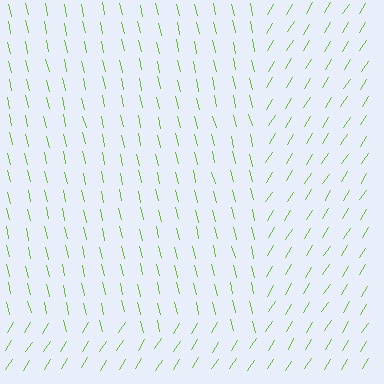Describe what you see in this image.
The image is filled with small lime line segments. A rectangle region in the image has lines oriented differently from the surrounding lines, creating a visible texture boundary.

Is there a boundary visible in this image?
Yes, there is a texture boundary formed by a change in line orientation.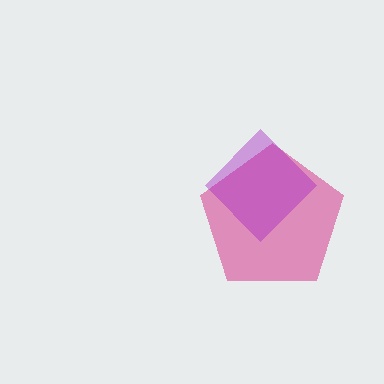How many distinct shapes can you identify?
There are 2 distinct shapes: a magenta pentagon, a purple diamond.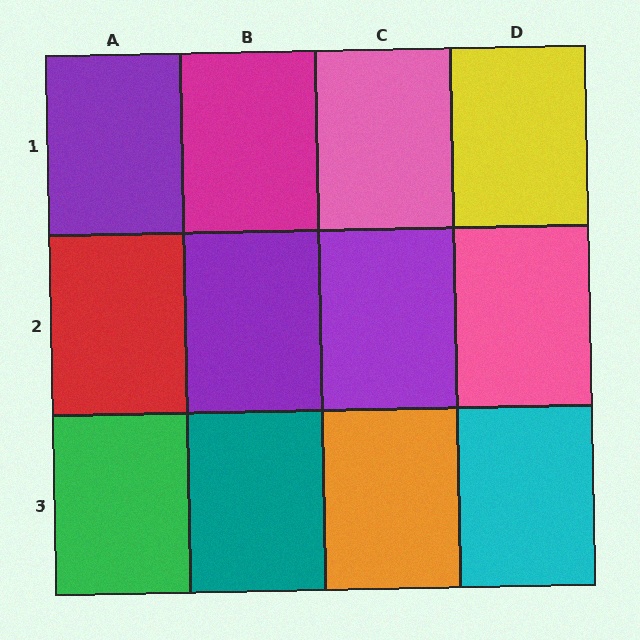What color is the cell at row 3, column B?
Teal.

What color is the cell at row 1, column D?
Yellow.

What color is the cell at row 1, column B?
Magenta.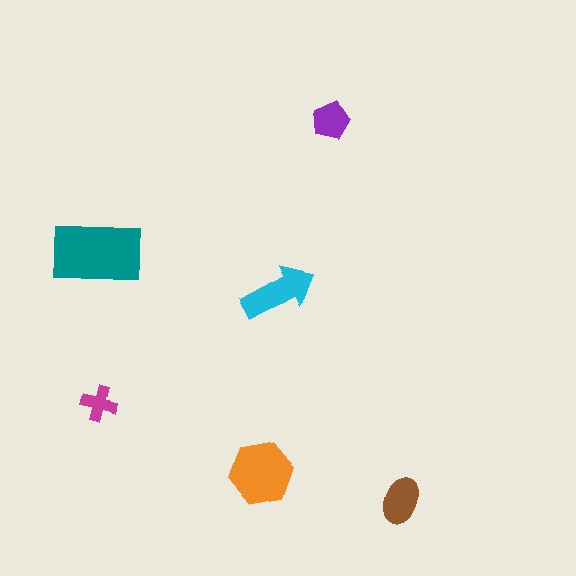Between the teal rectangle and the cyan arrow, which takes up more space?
The teal rectangle.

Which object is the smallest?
The magenta cross.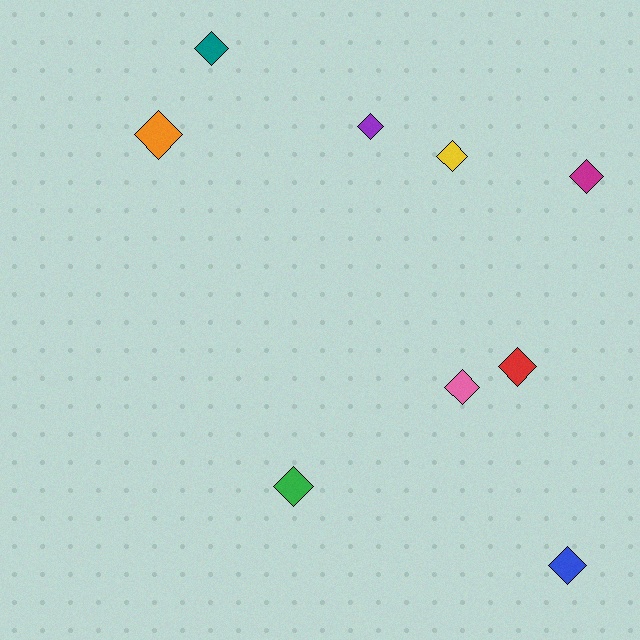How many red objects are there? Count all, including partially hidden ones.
There is 1 red object.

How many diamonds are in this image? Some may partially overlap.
There are 9 diamonds.